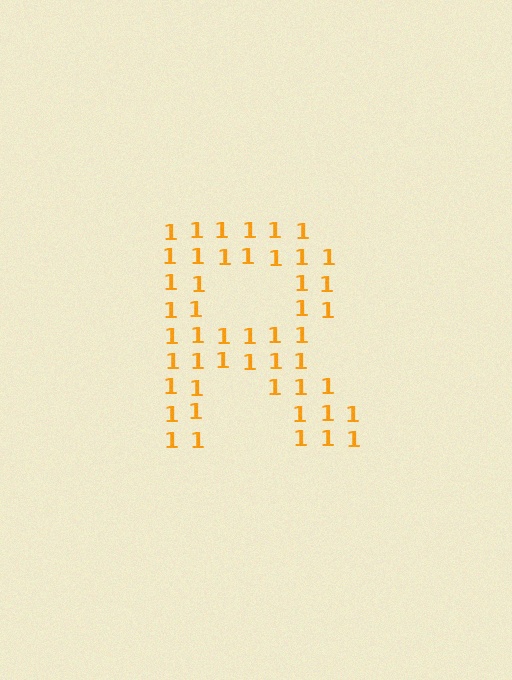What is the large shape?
The large shape is the letter R.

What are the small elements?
The small elements are digit 1's.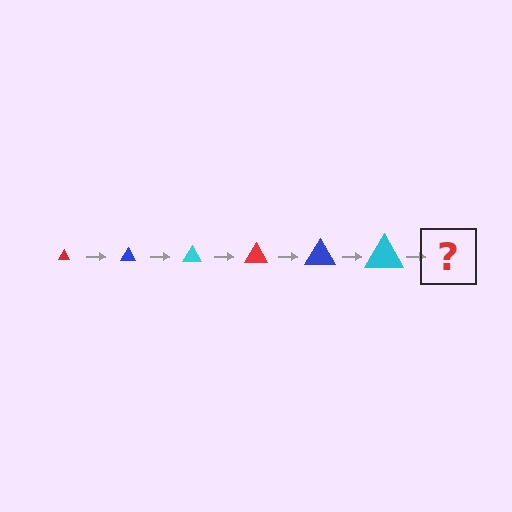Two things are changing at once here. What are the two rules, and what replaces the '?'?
The two rules are that the triangle grows larger each step and the color cycles through red, blue, and cyan. The '?' should be a red triangle, larger than the previous one.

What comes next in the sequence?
The next element should be a red triangle, larger than the previous one.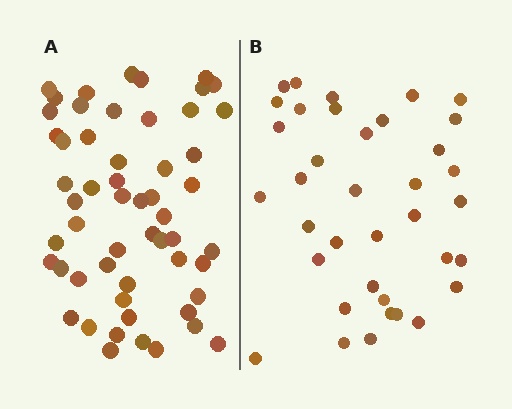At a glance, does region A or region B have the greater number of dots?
Region A (the left region) has more dots.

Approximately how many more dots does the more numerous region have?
Region A has approximately 20 more dots than region B.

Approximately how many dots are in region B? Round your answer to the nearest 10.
About 40 dots. (The exact count is 37, which rounds to 40.)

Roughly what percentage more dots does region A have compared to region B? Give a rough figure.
About 50% more.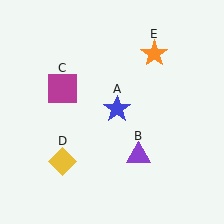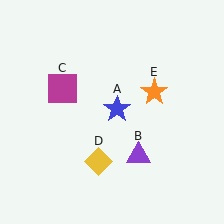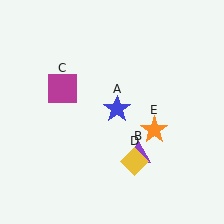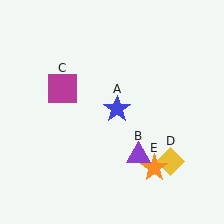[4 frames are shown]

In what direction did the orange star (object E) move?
The orange star (object E) moved down.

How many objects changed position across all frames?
2 objects changed position: yellow diamond (object D), orange star (object E).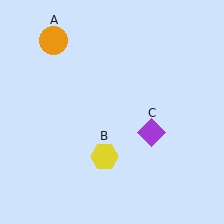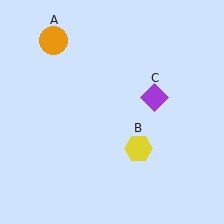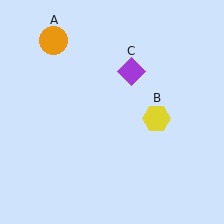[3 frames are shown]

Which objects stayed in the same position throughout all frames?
Orange circle (object A) remained stationary.